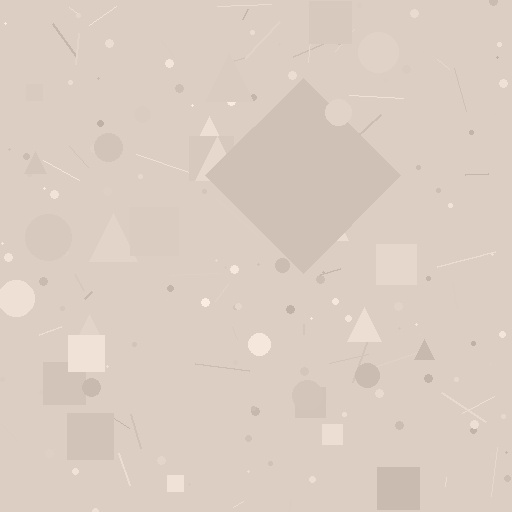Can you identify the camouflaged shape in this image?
The camouflaged shape is a diamond.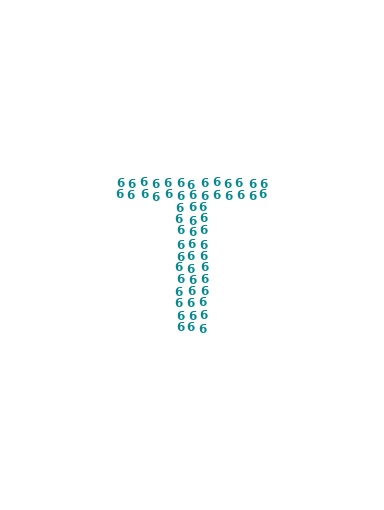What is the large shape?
The large shape is the letter T.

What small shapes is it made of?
It is made of small digit 6's.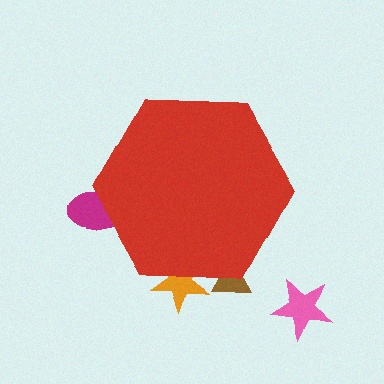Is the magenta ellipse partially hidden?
Yes, the magenta ellipse is partially hidden behind the red hexagon.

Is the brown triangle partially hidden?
Yes, the brown triangle is partially hidden behind the red hexagon.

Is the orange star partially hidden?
Yes, the orange star is partially hidden behind the red hexagon.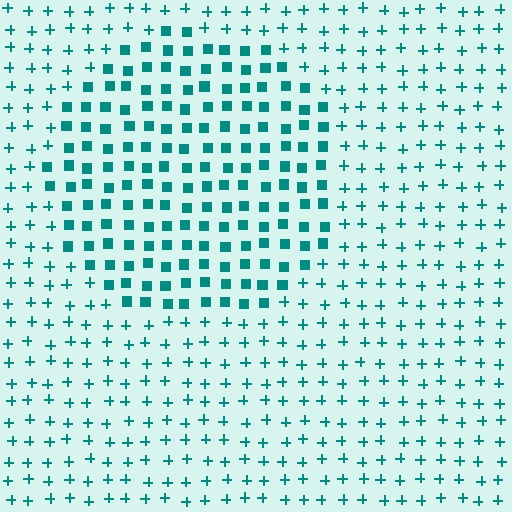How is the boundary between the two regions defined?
The boundary is defined by a change in element shape: squares inside vs. plus signs outside. All elements share the same color and spacing.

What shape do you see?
I see a circle.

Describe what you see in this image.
The image is filled with small teal elements arranged in a uniform grid. A circle-shaped region contains squares, while the surrounding area contains plus signs. The boundary is defined purely by the change in element shape.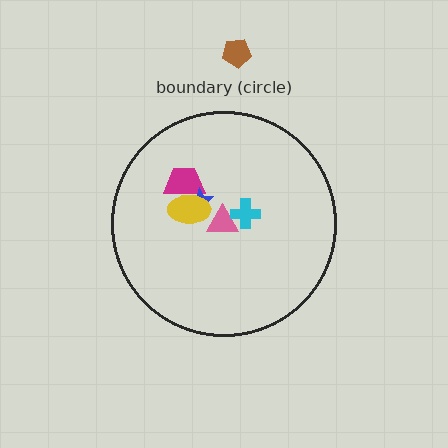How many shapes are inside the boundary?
5 inside, 1 outside.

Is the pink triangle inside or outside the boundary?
Inside.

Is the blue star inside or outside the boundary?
Inside.